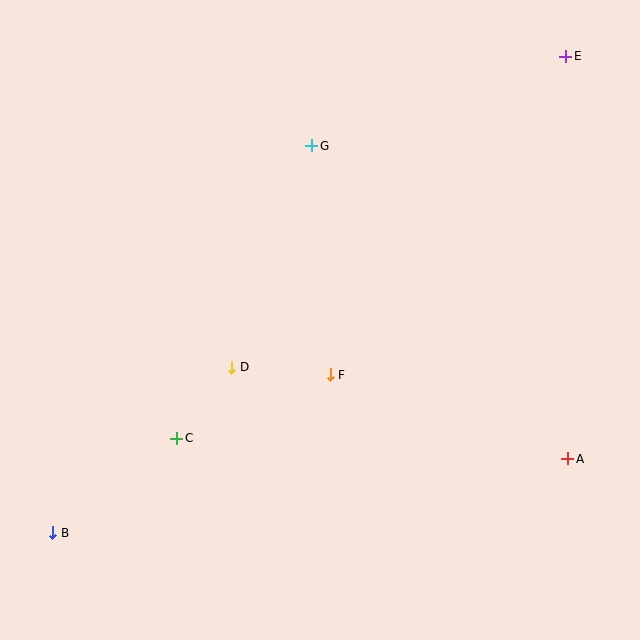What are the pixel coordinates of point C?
Point C is at (177, 438).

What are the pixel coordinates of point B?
Point B is at (53, 533).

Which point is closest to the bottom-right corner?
Point A is closest to the bottom-right corner.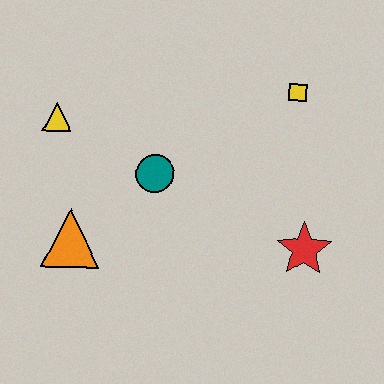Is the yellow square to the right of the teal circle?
Yes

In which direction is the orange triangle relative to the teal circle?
The orange triangle is to the left of the teal circle.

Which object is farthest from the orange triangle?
The yellow square is farthest from the orange triangle.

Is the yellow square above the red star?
Yes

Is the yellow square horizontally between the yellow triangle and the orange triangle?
No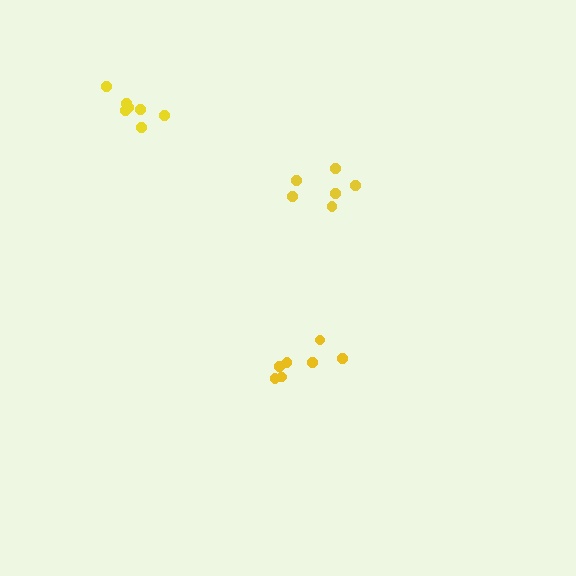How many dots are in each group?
Group 1: 7 dots, Group 2: 7 dots, Group 3: 6 dots (20 total).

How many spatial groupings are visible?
There are 3 spatial groupings.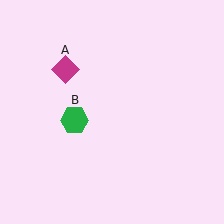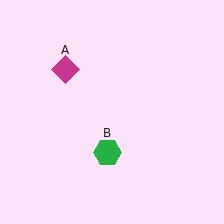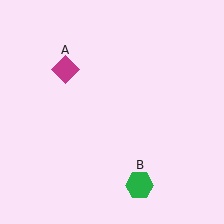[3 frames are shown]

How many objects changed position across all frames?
1 object changed position: green hexagon (object B).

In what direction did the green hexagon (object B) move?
The green hexagon (object B) moved down and to the right.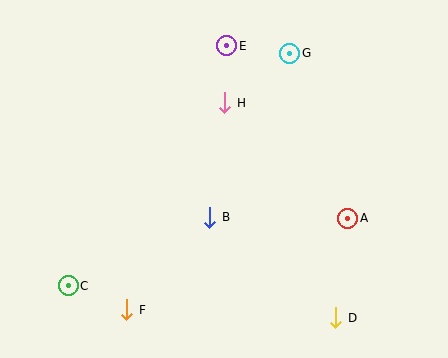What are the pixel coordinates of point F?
Point F is at (127, 310).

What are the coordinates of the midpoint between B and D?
The midpoint between B and D is at (273, 267).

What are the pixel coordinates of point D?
Point D is at (336, 318).